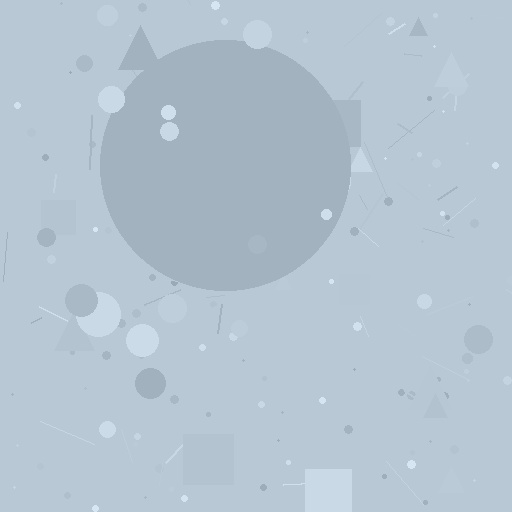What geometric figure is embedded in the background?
A circle is embedded in the background.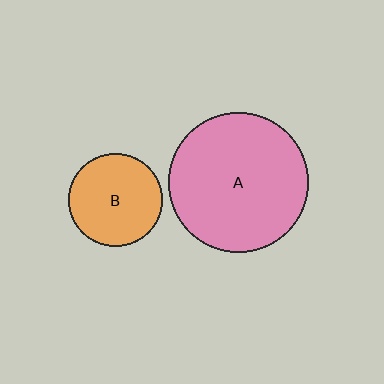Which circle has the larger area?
Circle A (pink).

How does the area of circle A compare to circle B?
Approximately 2.2 times.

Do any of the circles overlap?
No, none of the circles overlap.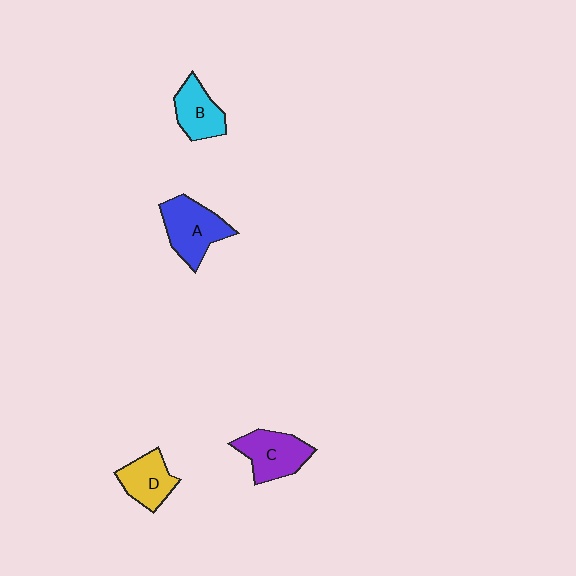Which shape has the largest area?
Shape A (blue).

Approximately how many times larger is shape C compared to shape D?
Approximately 1.2 times.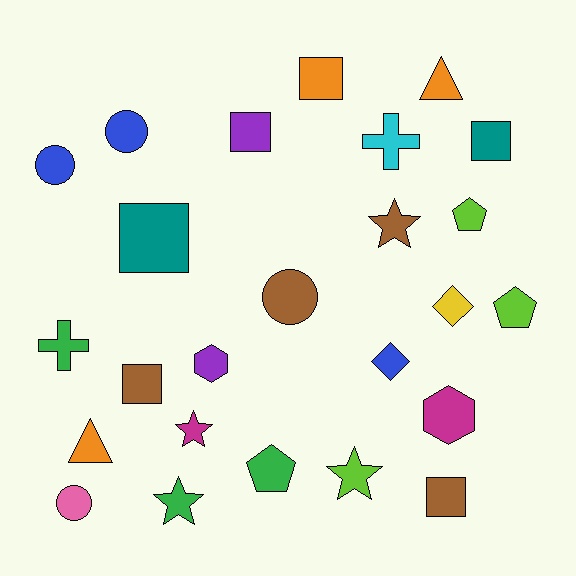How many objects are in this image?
There are 25 objects.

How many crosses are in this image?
There are 2 crosses.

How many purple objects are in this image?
There are 2 purple objects.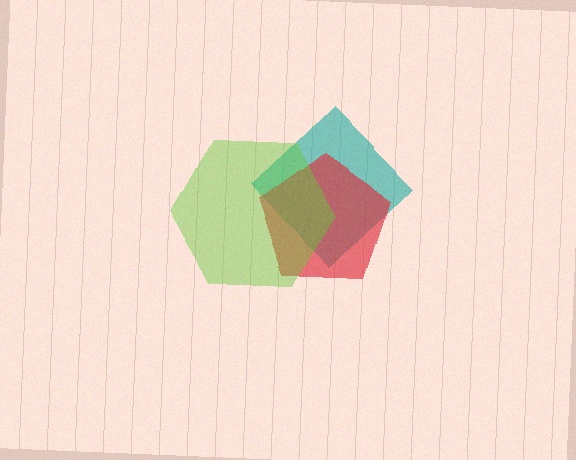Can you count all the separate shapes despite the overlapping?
Yes, there are 3 separate shapes.